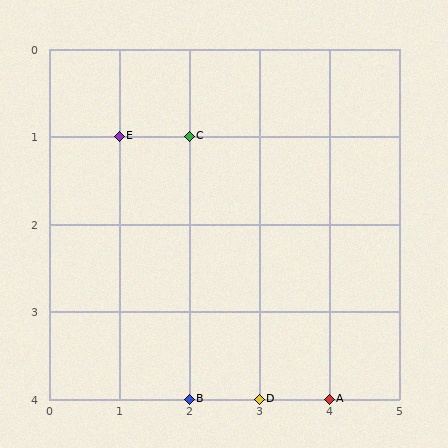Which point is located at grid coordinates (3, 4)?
Point D is at (3, 4).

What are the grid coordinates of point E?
Point E is at grid coordinates (1, 1).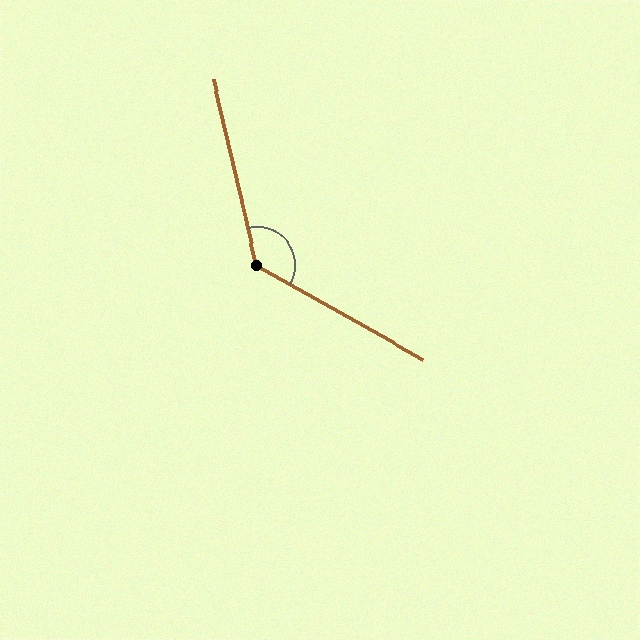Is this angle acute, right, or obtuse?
It is obtuse.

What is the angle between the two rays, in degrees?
Approximately 132 degrees.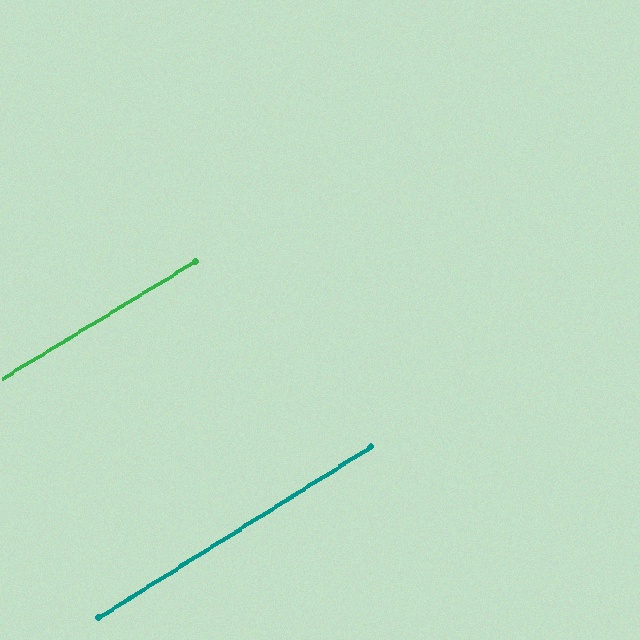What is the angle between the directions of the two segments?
Approximately 1 degree.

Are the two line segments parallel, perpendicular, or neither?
Parallel — their directions differ by only 0.9°.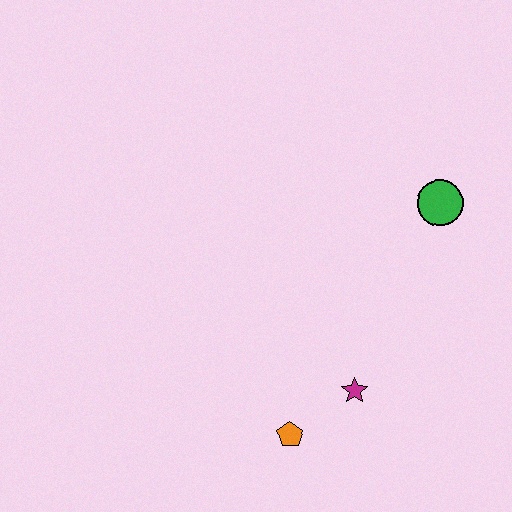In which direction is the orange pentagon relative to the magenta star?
The orange pentagon is to the left of the magenta star.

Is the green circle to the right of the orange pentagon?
Yes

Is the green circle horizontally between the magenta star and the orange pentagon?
No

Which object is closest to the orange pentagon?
The magenta star is closest to the orange pentagon.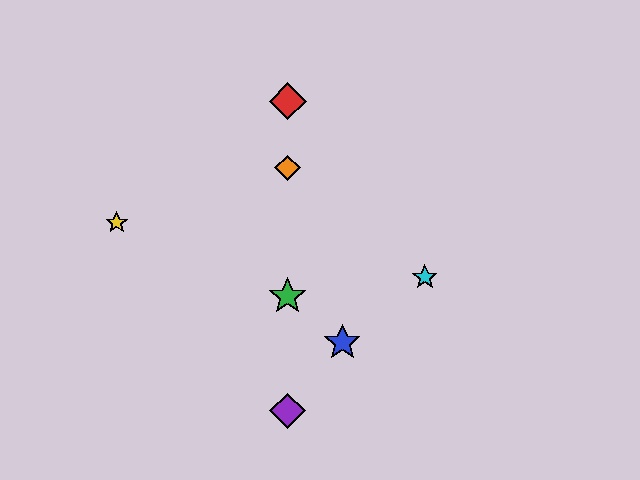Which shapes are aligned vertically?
The red diamond, the green star, the purple diamond, the orange diamond are aligned vertically.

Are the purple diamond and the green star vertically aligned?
Yes, both are at x≈288.